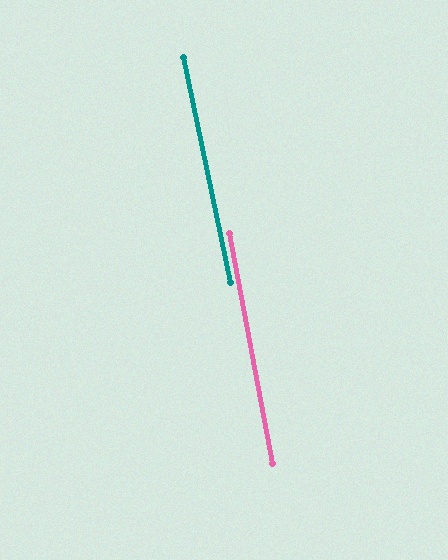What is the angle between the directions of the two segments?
Approximately 1 degree.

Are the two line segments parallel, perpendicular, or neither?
Parallel — their directions differ by only 1.3°.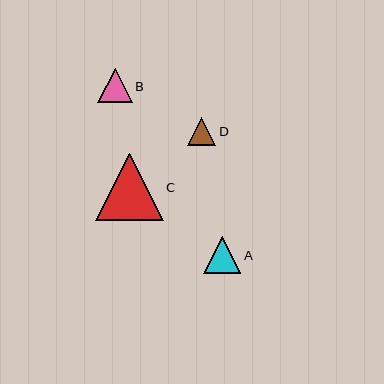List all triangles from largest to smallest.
From largest to smallest: C, A, B, D.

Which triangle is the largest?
Triangle C is the largest with a size of approximately 67 pixels.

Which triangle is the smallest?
Triangle D is the smallest with a size of approximately 28 pixels.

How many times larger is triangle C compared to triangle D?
Triangle C is approximately 2.4 times the size of triangle D.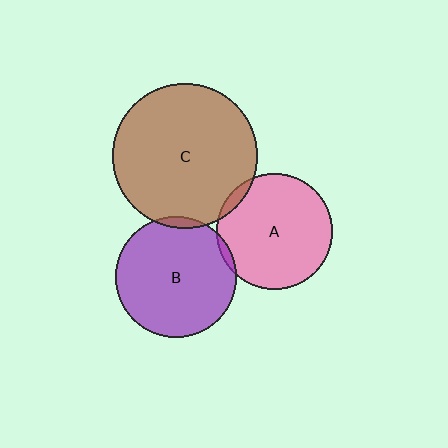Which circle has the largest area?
Circle C (brown).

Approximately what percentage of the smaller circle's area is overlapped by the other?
Approximately 5%.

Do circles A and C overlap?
Yes.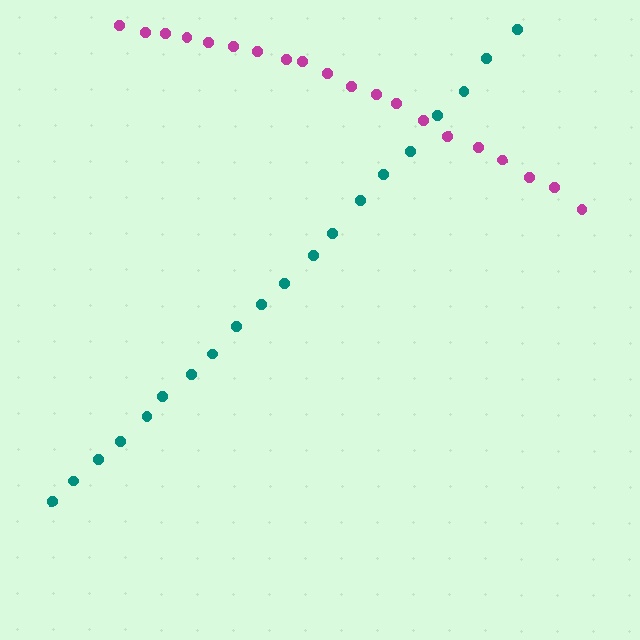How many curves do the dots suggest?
There are 2 distinct paths.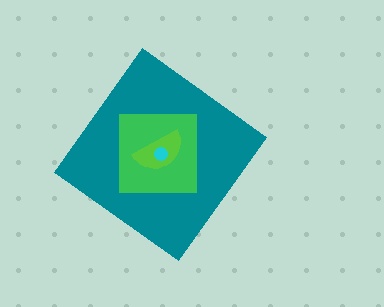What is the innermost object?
The cyan circle.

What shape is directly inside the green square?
The lime semicircle.